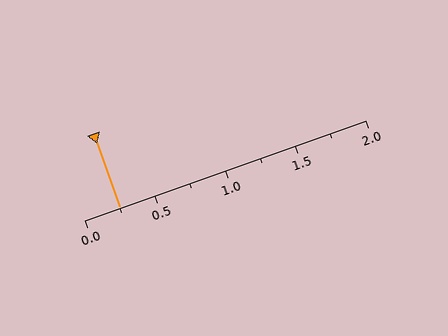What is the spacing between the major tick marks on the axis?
The major ticks are spaced 0.5 apart.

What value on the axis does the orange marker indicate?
The marker indicates approximately 0.25.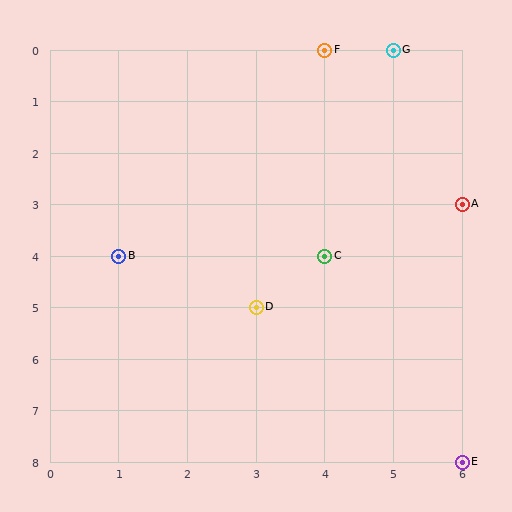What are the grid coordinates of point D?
Point D is at grid coordinates (3, 5).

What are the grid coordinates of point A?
Point A is at grid coordinates (6, 3).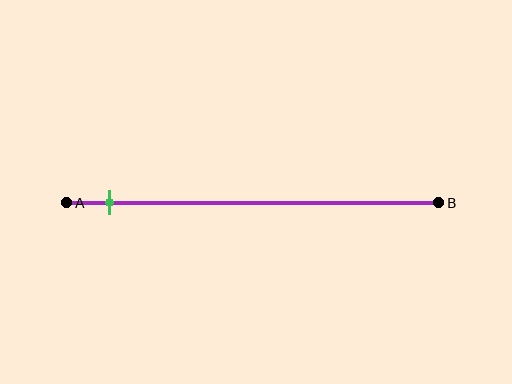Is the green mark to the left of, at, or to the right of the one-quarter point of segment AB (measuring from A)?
The green mark is to the left of the one-quarter point of segment AB.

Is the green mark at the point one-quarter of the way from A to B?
No, the mark is at about 10% from A, not at the 25% one-quarter point.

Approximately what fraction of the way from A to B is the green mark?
The green mark is approximately 10% of the way from A to B.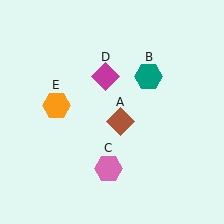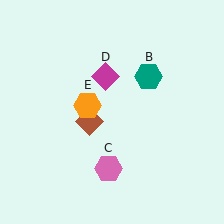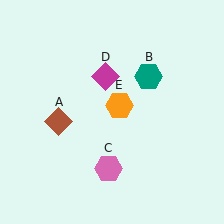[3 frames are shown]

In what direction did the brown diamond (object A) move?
The brown diamond (object A) moved left.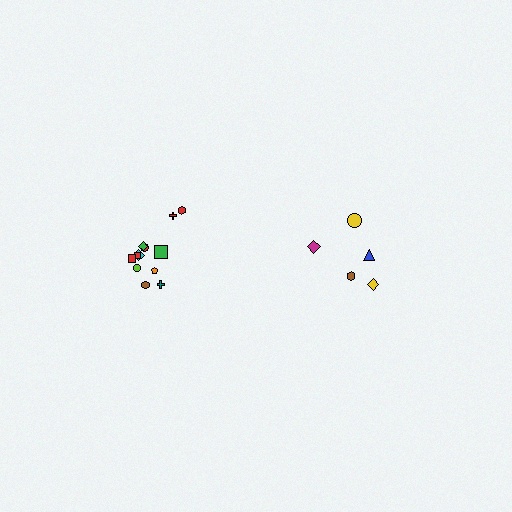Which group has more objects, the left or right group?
The left group.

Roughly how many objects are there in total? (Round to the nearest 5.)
Roughly 15 objects in total.